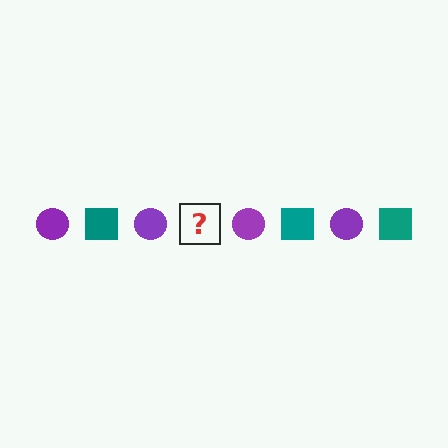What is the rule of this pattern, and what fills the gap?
The rule is that the pattern alternates between purple circle and teal square. The gap should be filled with a teal square.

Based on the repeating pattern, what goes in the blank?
The blank should be a teal square.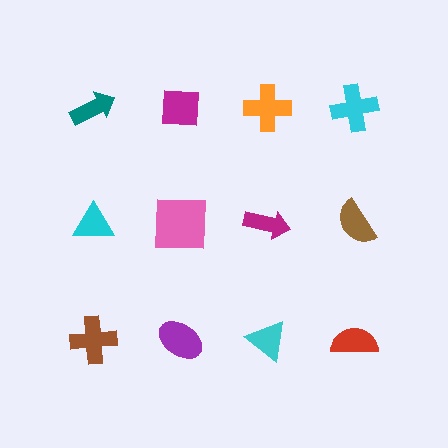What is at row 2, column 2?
A pink square.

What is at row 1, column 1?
A teal arrow.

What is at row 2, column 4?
A brown semicircle.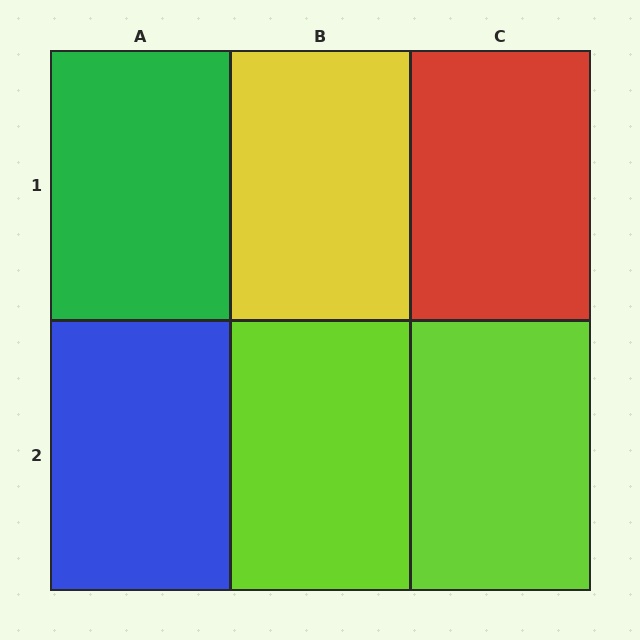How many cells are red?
1 cell is red.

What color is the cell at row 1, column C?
Red.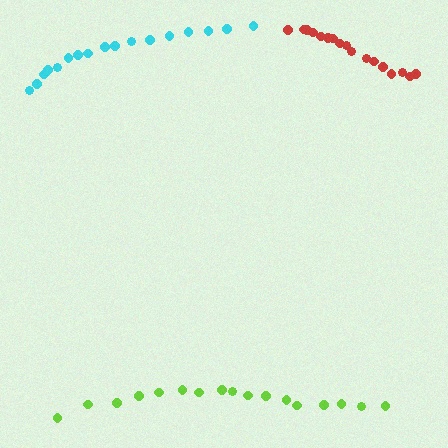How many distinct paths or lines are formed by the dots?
There are 3 distinct paths.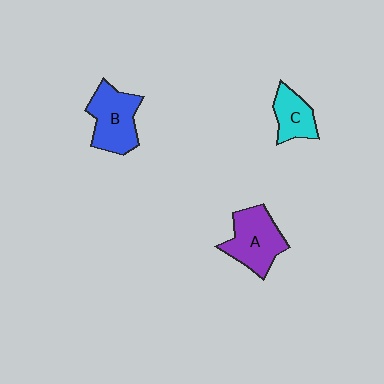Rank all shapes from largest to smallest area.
From largest to smallest: A (purple), B (blue), C (cyan).